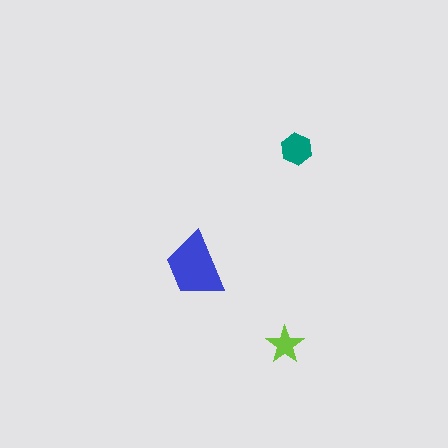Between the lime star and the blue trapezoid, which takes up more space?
The blue trapezoid.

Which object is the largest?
The blue trapezoid.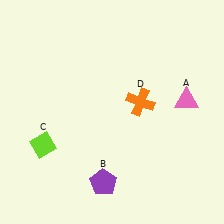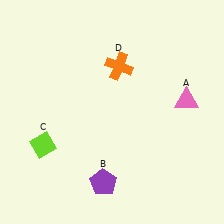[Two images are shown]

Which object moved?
The orange cross (D) moved up.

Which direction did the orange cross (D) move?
The orange cross (D) moved up.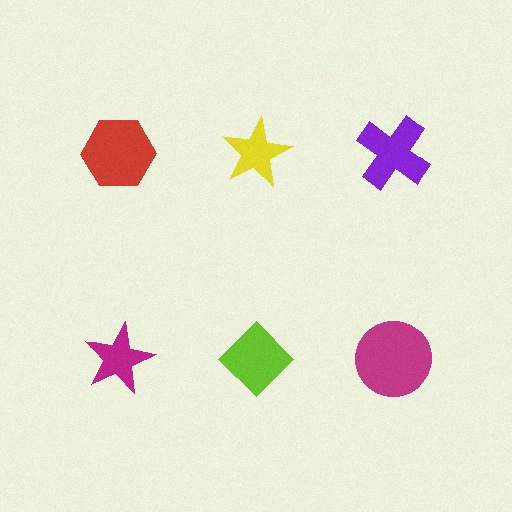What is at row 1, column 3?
A purple cross.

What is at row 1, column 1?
A red hexagon.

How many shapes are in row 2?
3 shapes.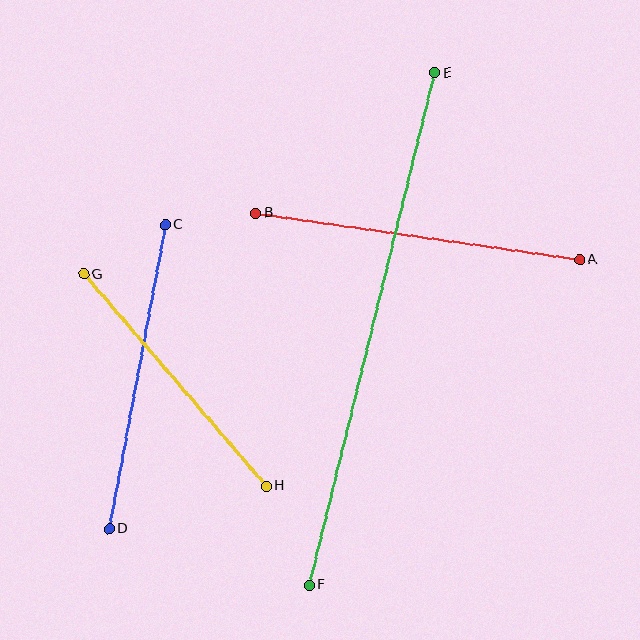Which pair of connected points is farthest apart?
Points E and F are farthest apart.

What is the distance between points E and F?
The distance is approximately 527 pixels.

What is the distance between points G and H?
The distance is approximately 280 pixels.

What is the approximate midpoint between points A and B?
The midpoint is at approximately (418, 236) pixels.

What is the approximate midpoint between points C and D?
The midpoint is at approximately (137, 377) pixels.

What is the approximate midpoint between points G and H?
The midpoint is at approximately (175, 380) pixels.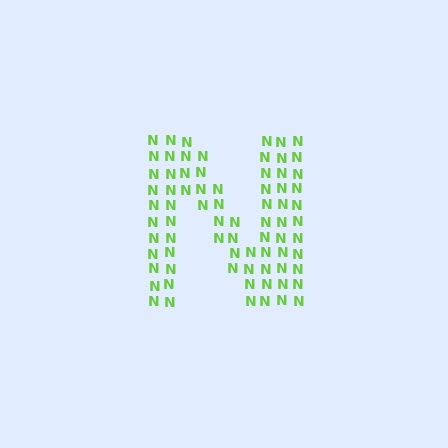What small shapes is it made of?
It is made of small letter N's.